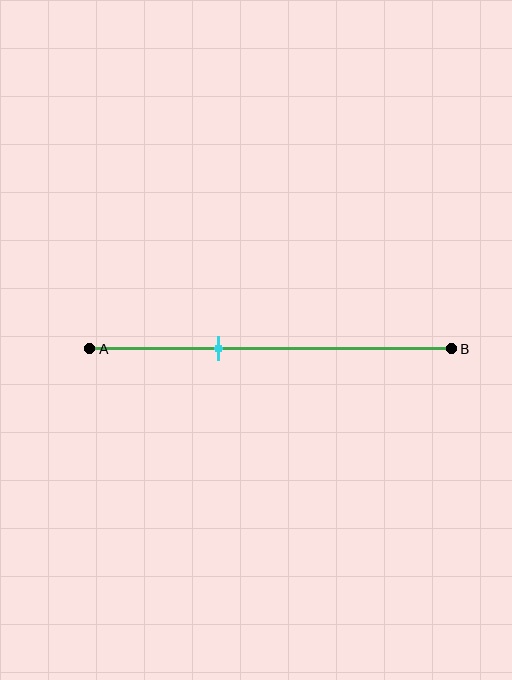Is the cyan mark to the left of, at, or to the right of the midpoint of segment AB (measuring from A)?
The cyan mark is to the left of the midpoint of segment AB.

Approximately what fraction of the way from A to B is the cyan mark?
The cyan mark is approximately 35% of the way from A to B.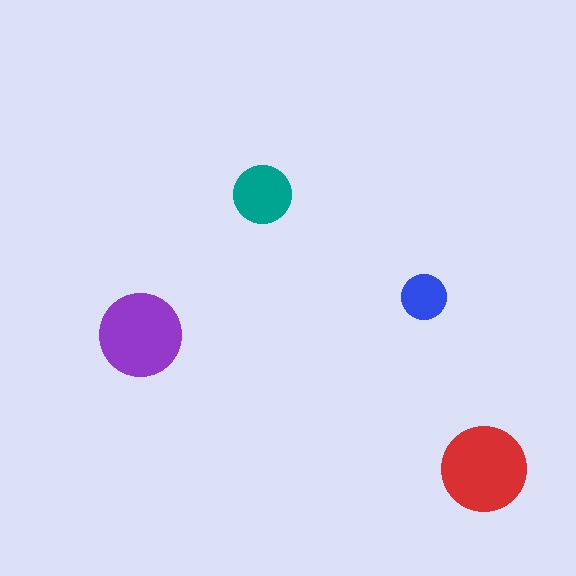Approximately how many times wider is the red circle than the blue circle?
About 2 times wider.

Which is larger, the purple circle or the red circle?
The red one.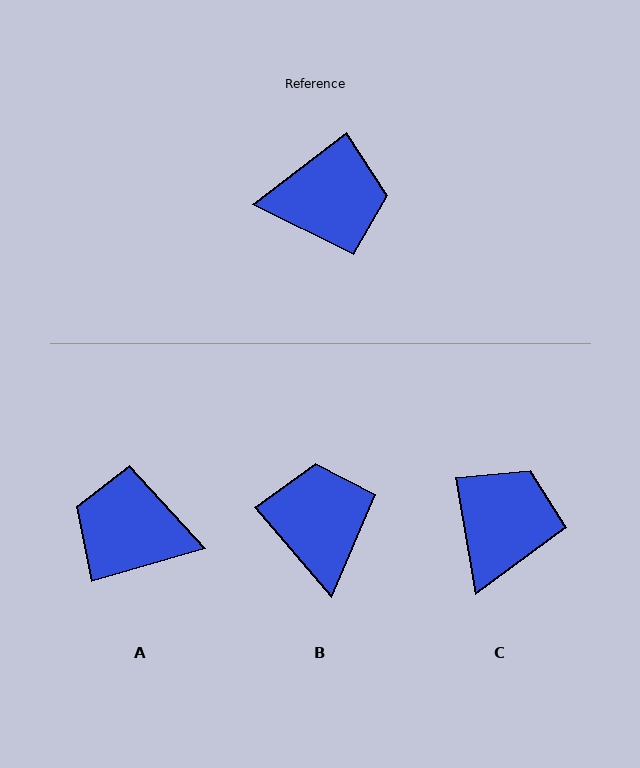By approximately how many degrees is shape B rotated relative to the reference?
Approximately 93 degrees counter-clockwise.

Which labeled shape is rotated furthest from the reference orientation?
A, about 158 degrees away.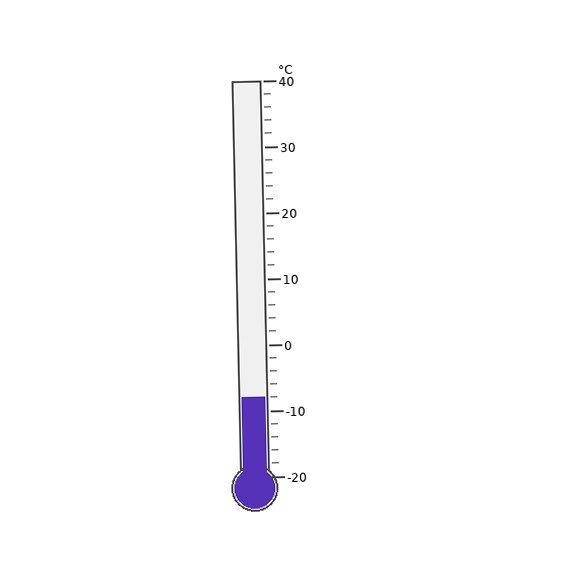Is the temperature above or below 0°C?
The temperature is below 0°C.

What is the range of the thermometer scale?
The thermometer scale ranges from -20°C to 40°C.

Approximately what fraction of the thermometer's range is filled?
The thermometer is filled to approximately 20% of its range.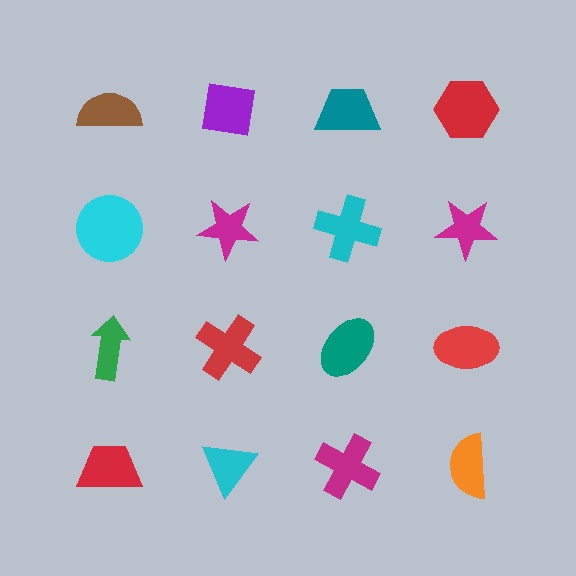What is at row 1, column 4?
A red hexagon.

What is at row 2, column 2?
A magenta star.